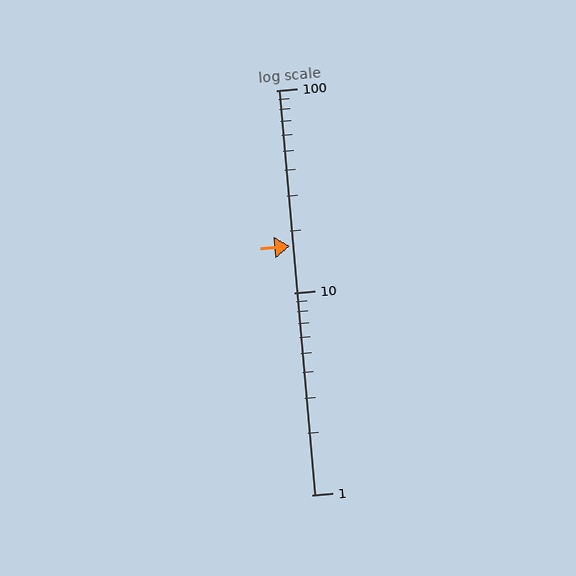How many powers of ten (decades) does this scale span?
The scale spans 2 decades, from 1 to 100.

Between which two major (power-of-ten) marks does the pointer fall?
The pointer is between 10 and 100.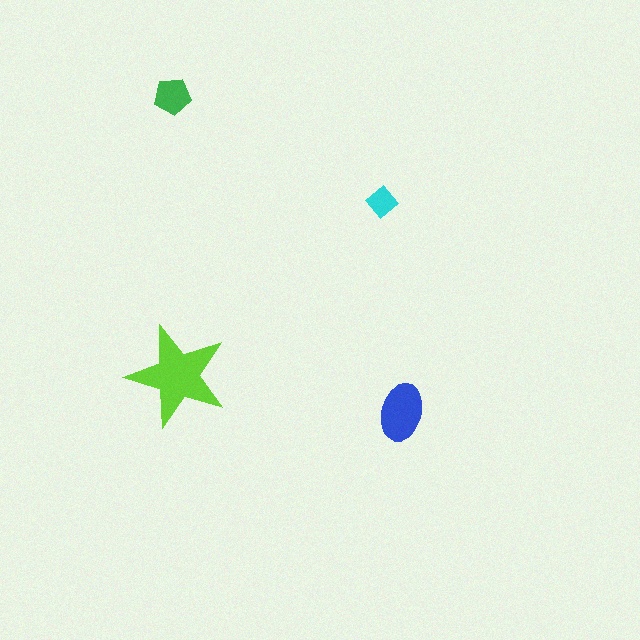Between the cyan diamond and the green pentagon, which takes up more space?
The green pentagon.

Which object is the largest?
The lime star.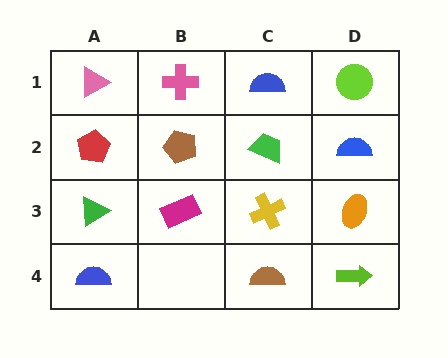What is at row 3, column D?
An orange ellipse.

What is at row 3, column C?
A yellow cross.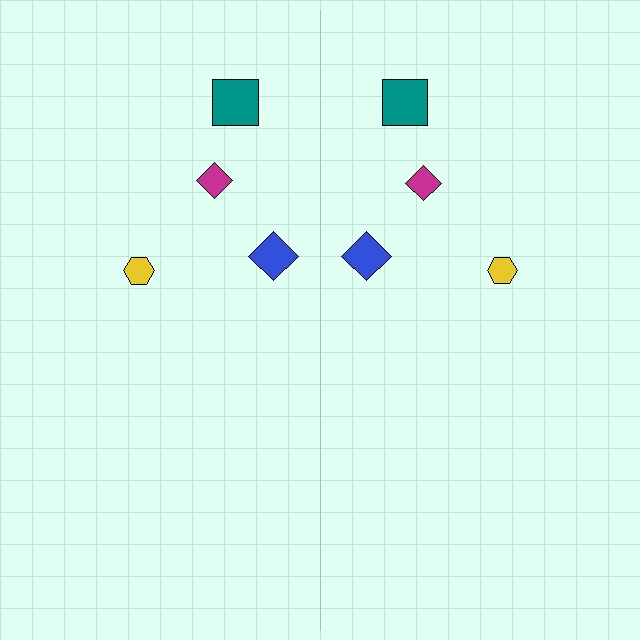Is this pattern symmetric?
Yes, this pattern has bilateral (reflection) symmetry.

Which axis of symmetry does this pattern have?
The pattern has a vertical axis of symmetry running through the center of the image.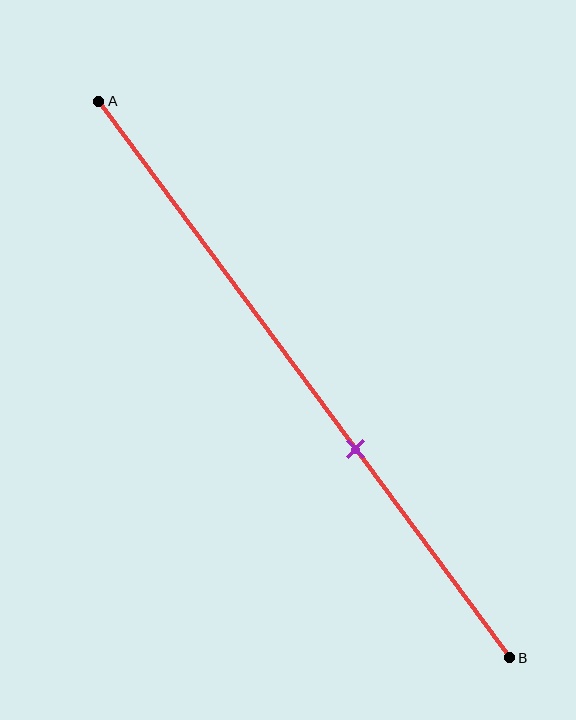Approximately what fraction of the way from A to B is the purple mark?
The purple mark is approximately 65% of the way from A to B.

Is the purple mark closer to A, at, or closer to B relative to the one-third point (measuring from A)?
The purple mark is closer to point B than the one-third point of segment AB.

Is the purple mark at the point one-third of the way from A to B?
No, the mark is at about 65% from A, not at the 33% one-third point.